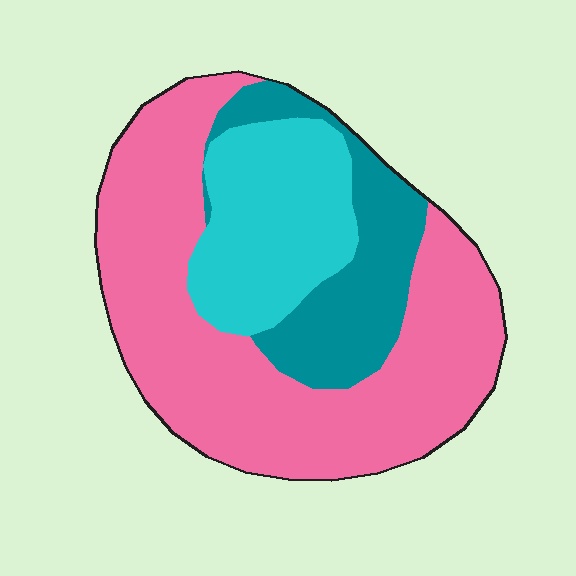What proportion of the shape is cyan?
Cyan takes up about one quarter (1/4) of the shape.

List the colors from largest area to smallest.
From largest to smallest: pink, cyan, teal.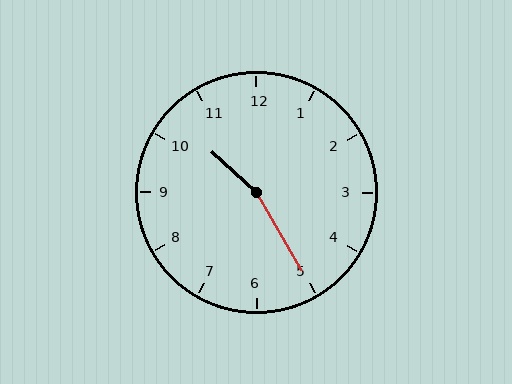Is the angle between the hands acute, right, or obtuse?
It is obtuse.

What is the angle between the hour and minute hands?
Approximately 162 degrees.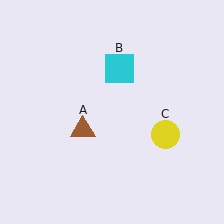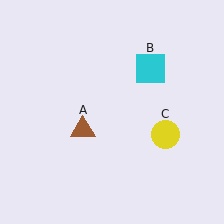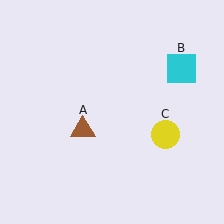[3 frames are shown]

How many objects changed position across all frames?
1 object changed position: cyan square (object B).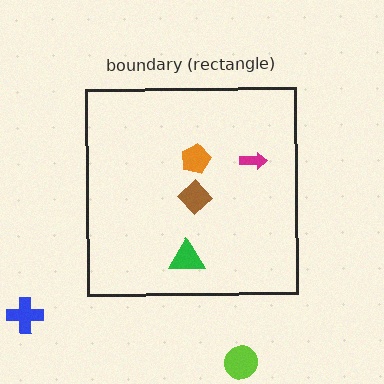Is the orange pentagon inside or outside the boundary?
Inside.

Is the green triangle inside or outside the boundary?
Inside.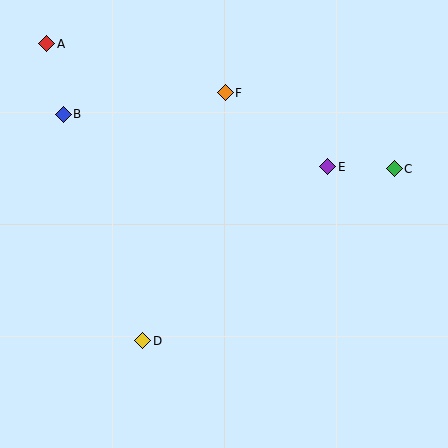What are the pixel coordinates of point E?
Point E is at (328, 167).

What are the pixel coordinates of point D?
Point D is at (143, 341).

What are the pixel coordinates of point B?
Point B is at (63, 114).